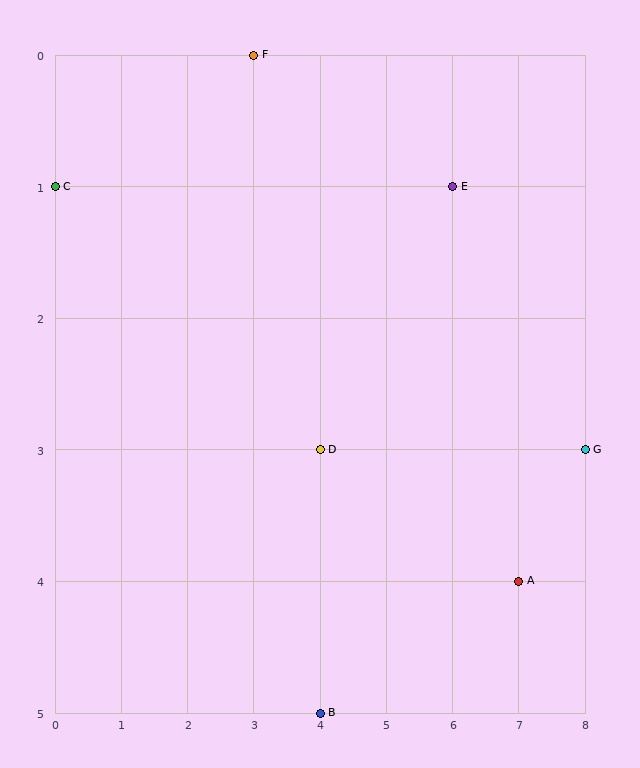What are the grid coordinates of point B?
Point B is at grid coordinates (4, 5).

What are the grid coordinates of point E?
Point E is at grid coordinates (6, 1).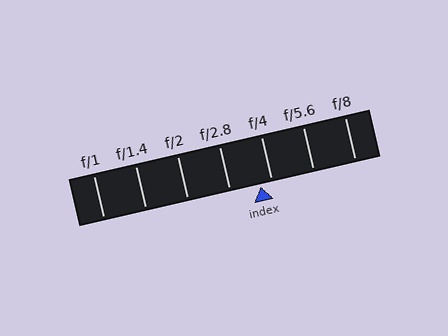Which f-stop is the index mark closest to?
The index mark is closest to f/4.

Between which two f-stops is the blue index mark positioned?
The index mark is between f/2.8 and f/4.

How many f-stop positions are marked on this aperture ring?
There are 7 f-stop positions marked.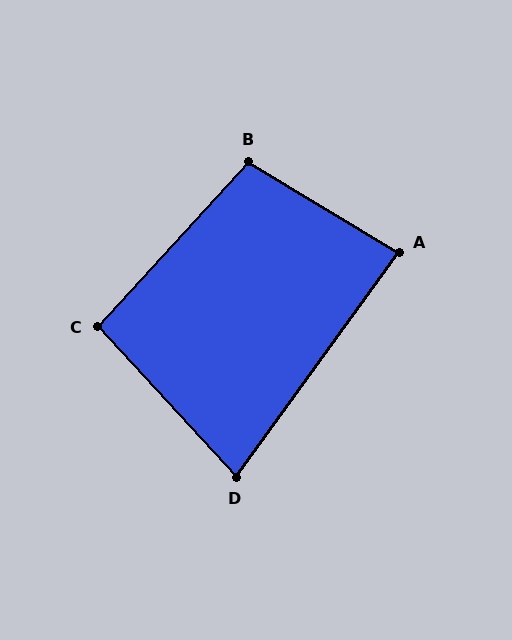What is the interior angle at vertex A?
Approximately 85 degrees (approximately right).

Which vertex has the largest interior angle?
B, at approximately 101 degrees.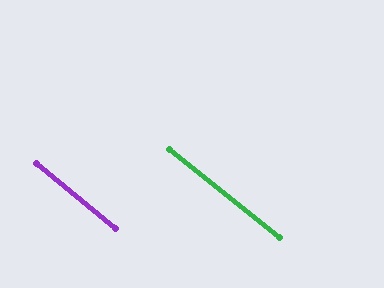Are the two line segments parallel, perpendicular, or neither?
Parallel — their directions differ by only 0.8°.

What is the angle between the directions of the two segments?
Approximately 1 degree.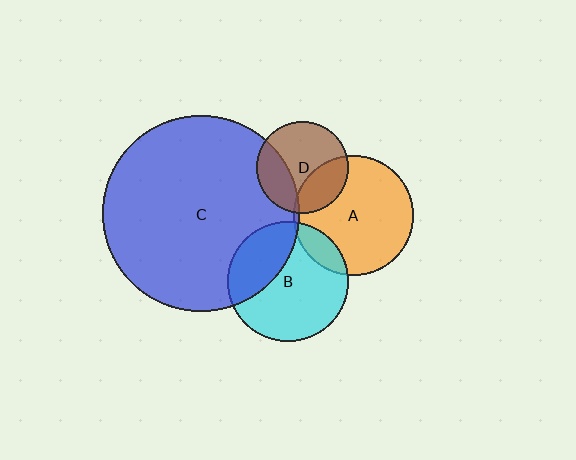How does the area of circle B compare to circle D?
Approximately 1.7 times.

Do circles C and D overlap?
Yes.